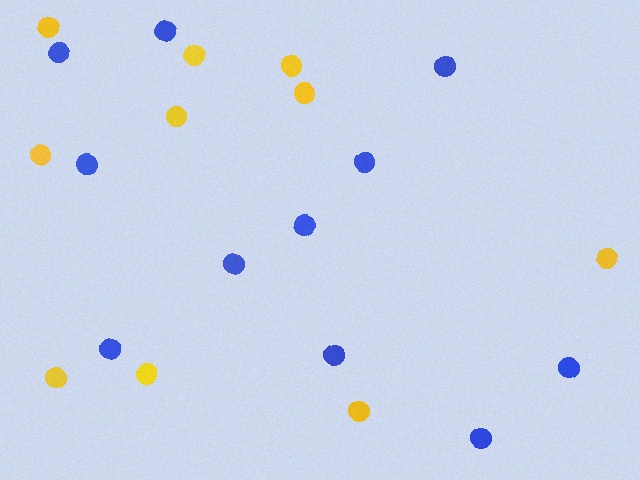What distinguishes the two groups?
There are 2 groups: one group of blue circles (11) and one group of yellow circles (10).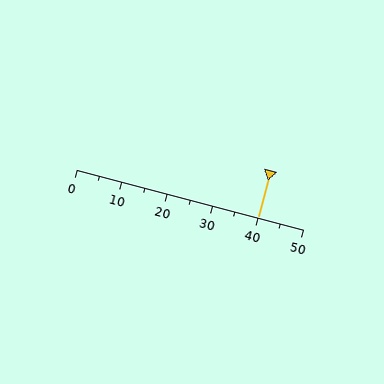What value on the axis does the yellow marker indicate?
The marker indicates approximately 40.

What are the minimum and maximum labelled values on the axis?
The axis runs from 0 to 50.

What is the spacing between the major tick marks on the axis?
The major ticks are spaced 10 apart.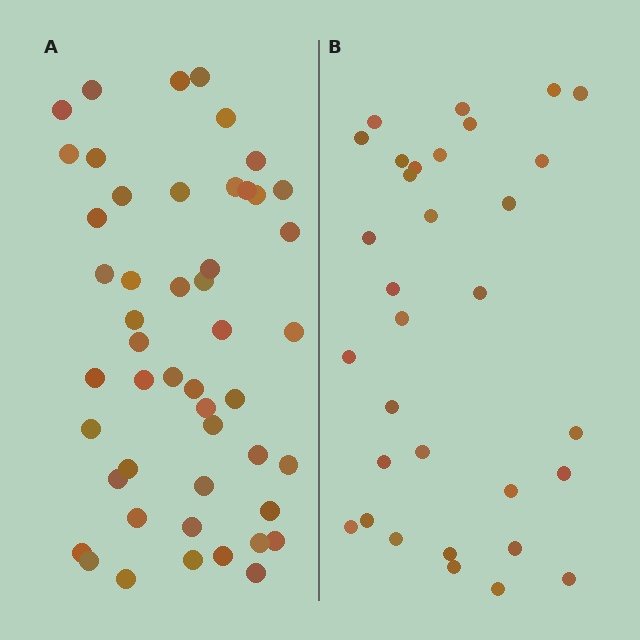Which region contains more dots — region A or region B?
Region A (the left region) has more dots.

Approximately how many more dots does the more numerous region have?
Region A has approximately 15 more dots than region B.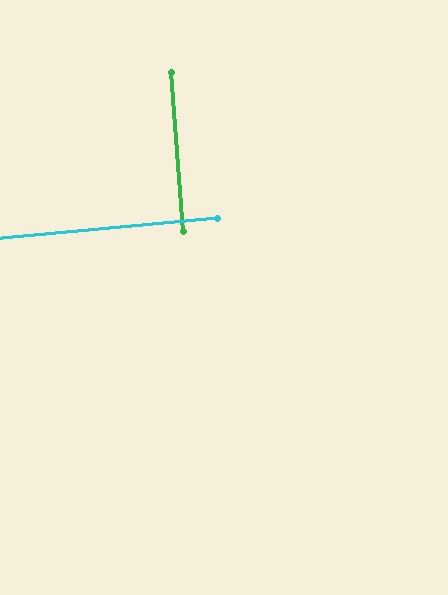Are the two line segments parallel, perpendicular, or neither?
Perpendicular — they meet at approximately 89°.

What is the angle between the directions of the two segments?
Approximately 89 degrees.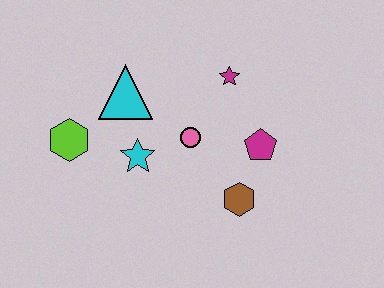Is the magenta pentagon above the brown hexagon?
Yes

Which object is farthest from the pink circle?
The lime hexagon is farthest from the pink circle.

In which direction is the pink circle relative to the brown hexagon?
The pink circle is above the brown hexagon.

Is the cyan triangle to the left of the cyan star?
Yes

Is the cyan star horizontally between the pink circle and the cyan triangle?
Yes